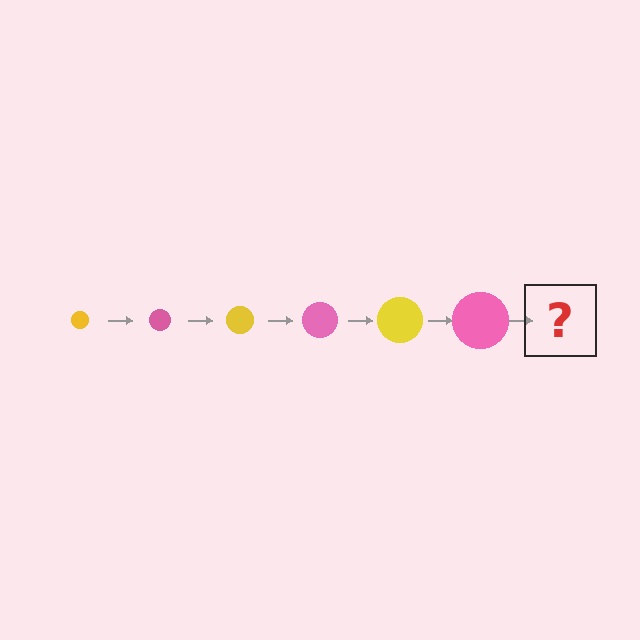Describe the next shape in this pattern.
It should be a yellow circle, larger than the previous one.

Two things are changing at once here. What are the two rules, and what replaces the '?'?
The two rules are that the circle grows larger each step and the color cycles through yellow and pink. The '?' should be a yellow circle, larger than the previous one.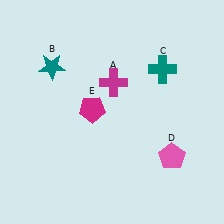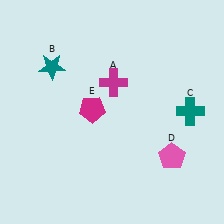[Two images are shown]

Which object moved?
The teal cross (C) moved down.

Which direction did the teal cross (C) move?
The teal cross (C) moved down.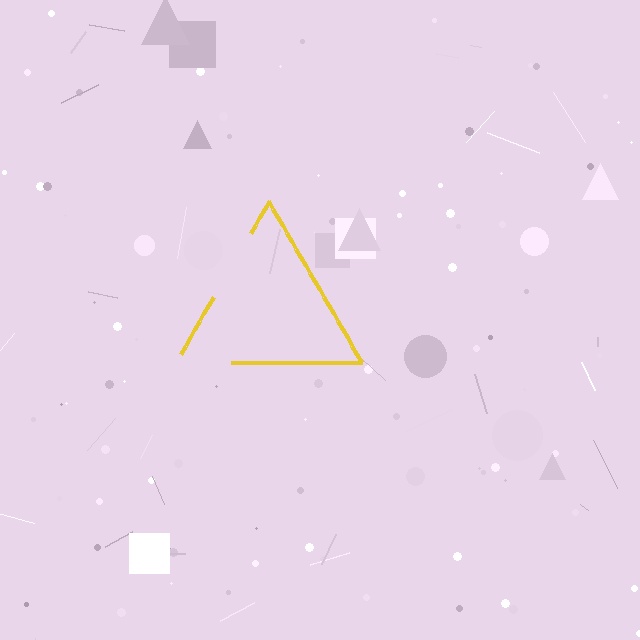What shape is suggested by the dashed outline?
The dashed outline suggests a triangle.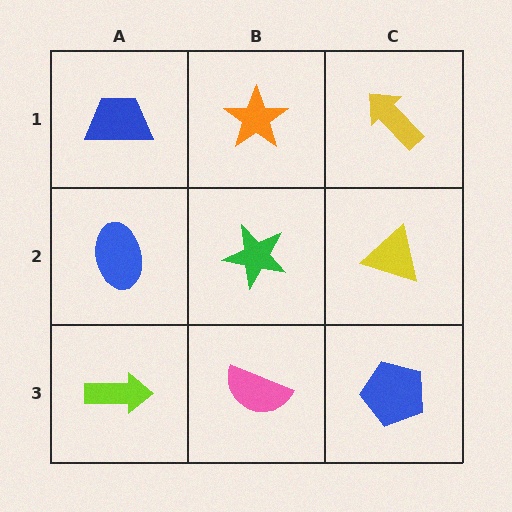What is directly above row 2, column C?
A yellow arrow.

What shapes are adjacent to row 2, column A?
A blue trapezoid (row 1, column A), a lime arrow (row 3, column A), a green star (row 2, column B).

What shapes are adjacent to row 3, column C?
A yellow triangle (row 2, column C), a pink semicircle (row 3, column B).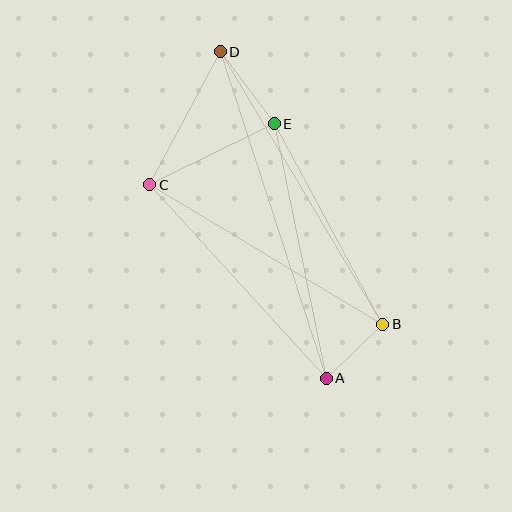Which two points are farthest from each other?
Points A and D are farthest from each other.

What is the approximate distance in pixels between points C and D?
The distance between C and D is approximately 150 pixels.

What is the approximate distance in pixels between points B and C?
The distance between B and C is approximately 271 pixels.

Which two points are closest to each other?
Points A and B are closest to each other.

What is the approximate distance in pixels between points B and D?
The distance between B and D is approximately 317 pixels.